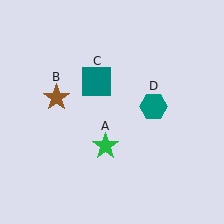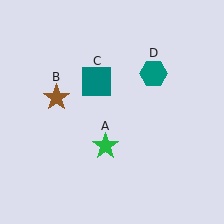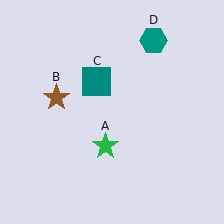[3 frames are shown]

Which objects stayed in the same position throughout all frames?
Green star (object A) and brown star (object B) and teal square (object C) remained stationary.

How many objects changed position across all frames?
1 object changed position: teal hexagon (object D).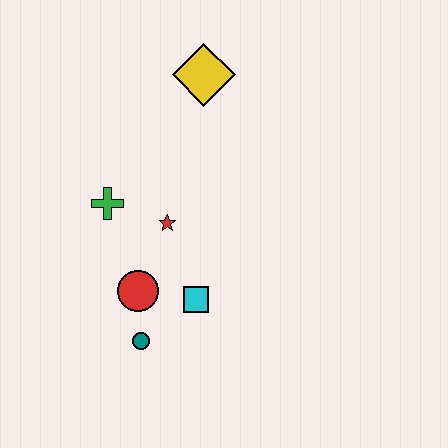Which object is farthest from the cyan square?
The yellow diamond is farthest from the cyan square.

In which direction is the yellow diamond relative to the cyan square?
The yellow diamond is above the cyan square.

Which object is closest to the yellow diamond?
The red star is closest to the yellow diamond.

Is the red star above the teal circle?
Yes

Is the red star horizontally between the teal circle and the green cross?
No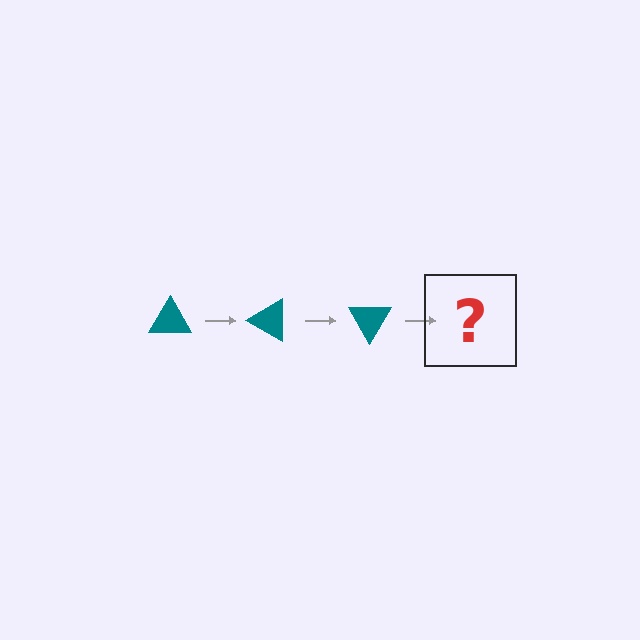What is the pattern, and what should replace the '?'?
The pattern is that the triangle rotates 30 degrees each step. The '?' should be a teal triangle rotated 90 degrees.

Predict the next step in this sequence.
The next step is a teal triangle rotated 90 degrees.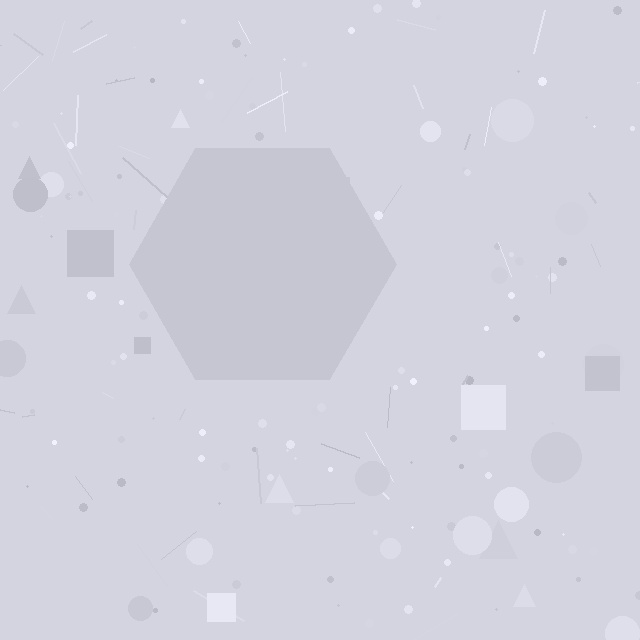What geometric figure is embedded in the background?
A hexagon is embedded in the background.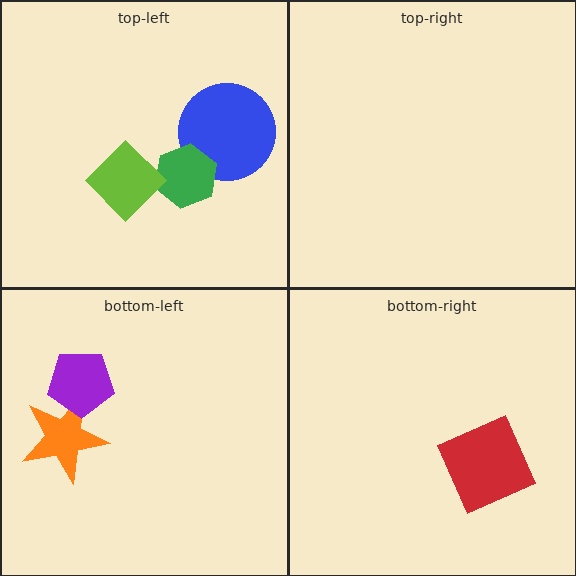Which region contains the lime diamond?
The top-left region.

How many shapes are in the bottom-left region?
2.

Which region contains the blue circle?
The top-left region.